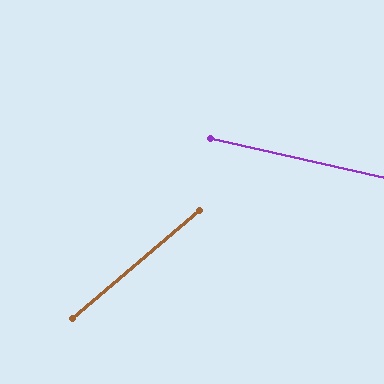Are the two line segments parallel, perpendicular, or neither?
Neither parallel nor perpendicular — they differ by about 53°.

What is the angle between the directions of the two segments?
Approximately 53 degrees.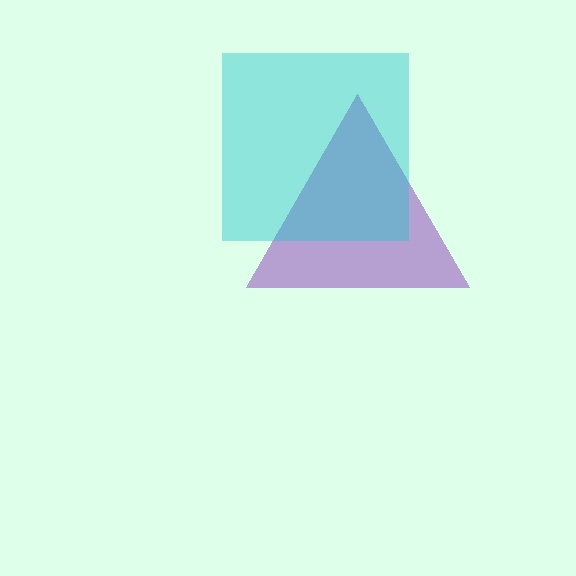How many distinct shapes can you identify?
There are 2 distinct shapes: a purple triangle, a cyan square.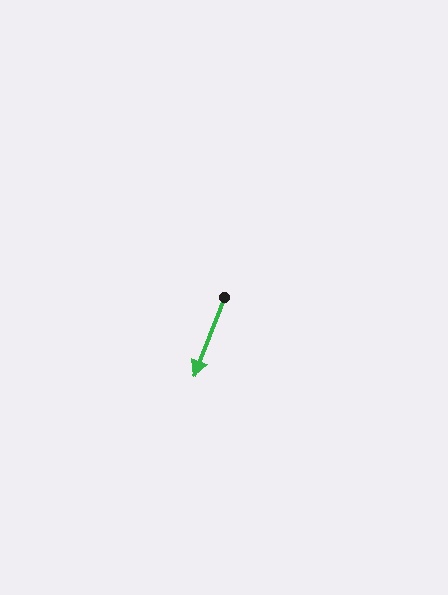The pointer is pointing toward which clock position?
Roughly 7 o'clock.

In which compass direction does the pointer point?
South.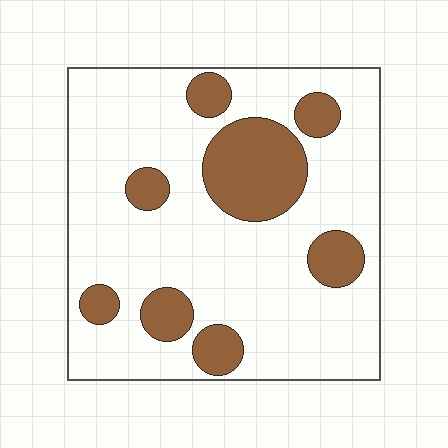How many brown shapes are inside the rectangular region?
8.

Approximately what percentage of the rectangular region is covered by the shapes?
Approximately 20%.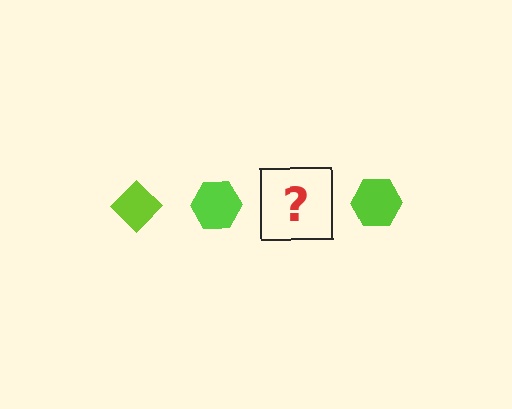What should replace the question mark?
The question mark should be replaced with a lime diamond.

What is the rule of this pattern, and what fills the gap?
The rule is that the pattern cycles through diamond, hexagon shapes in lime. The gap should be filled with a lime diamond.